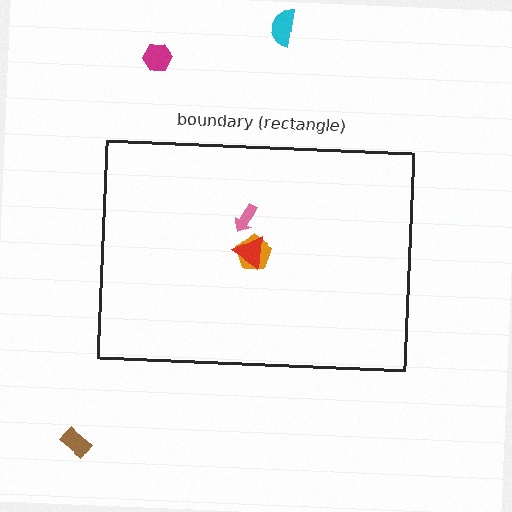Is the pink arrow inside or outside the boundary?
Inside.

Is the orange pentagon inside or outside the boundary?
Inside.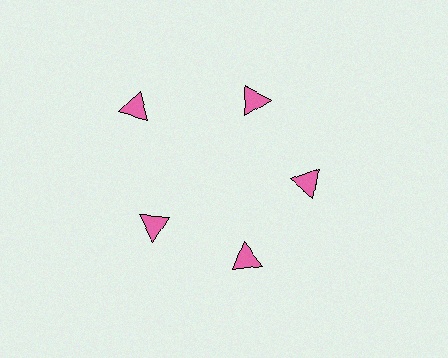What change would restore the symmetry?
The symmetry would be restored by moving it inward, back onto the ring so that all 5 triangles sit at equal angles and equal distance from the center.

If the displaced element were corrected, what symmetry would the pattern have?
It would have 5-fold rotational symmetry — the pattern would map onto itself every 72 degrees.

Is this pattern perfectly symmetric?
No. The 5 pink triangles are arranged in a ring, but one element near the 10 o'clock position is pushed outward from the center, breaking the 5-fold rotational symmetry.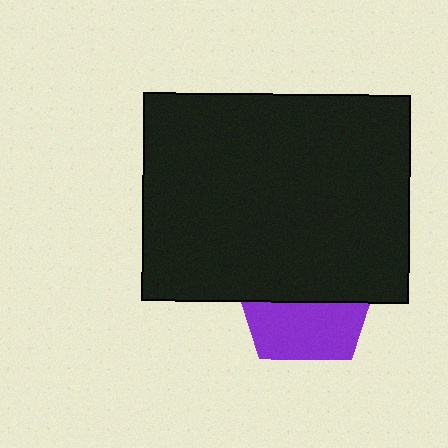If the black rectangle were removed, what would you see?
You would see the complete purple pentagon.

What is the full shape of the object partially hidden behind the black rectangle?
The partially hidden object is a purple pentagon.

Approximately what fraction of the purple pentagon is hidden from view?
Roughly 56% of the purple pentagon is hidden behind the black rectangle.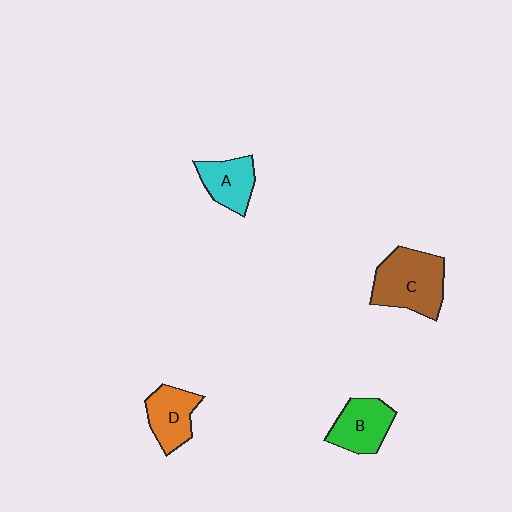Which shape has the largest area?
Shape C (brown).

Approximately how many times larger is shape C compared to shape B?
Approximately 1.4 times.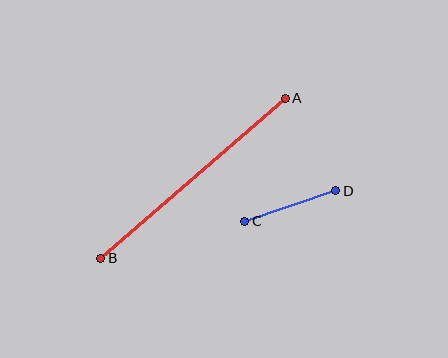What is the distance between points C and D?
The distance is approximately 96 pixels.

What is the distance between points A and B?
The distance is approximately 244 pixels.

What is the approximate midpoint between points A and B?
The midpoint is at approximately (193, 178) pixels.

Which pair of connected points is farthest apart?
Points A and B are farthest apart.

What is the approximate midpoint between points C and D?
The midpoint is at approximately (290, 206) pixels.